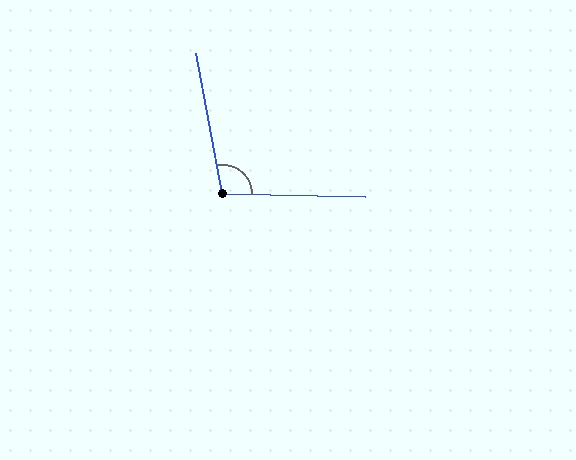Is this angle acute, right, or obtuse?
It is obtuse.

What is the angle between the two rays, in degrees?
Approximately 102 degrees.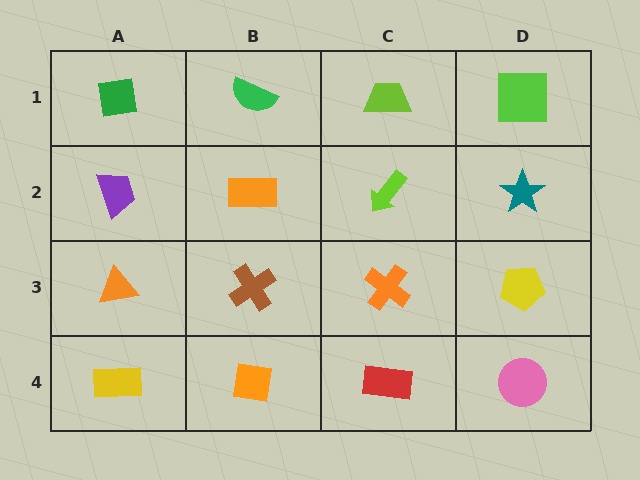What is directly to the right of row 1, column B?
A lime trapezoid.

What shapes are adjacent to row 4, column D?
A yellow pentagon (row 3, column D), a red rectangle (row 4, column C).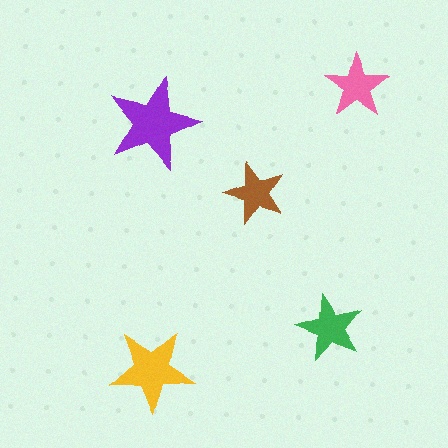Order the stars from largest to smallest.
the purple one, the yellow one, the green one, the pink one, the brown one.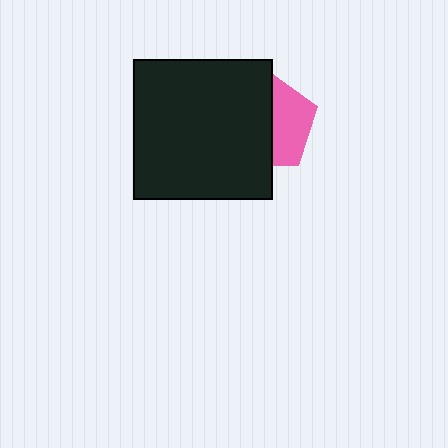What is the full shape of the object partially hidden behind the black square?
The partially hidden object is a pink pentagon.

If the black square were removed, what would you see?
You would see the complete pink pentagon.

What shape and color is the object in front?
The object in front is a black square.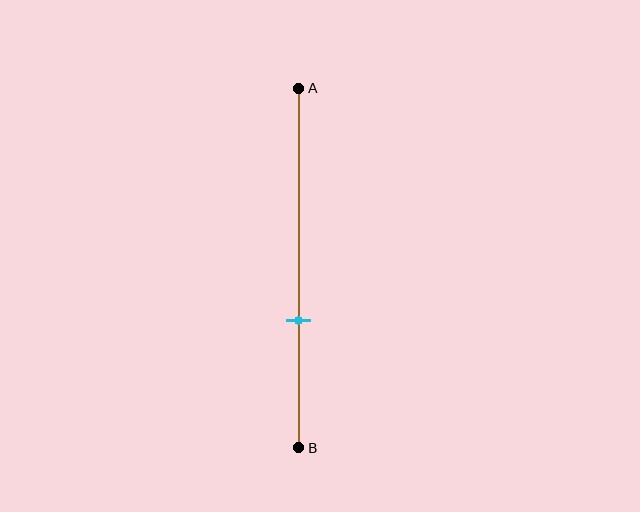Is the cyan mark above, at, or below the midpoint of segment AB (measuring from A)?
The cyan mark is below the midpoint of segment AB.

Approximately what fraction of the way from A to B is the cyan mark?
The cyan mark is approximately 65% of the way from A to B.